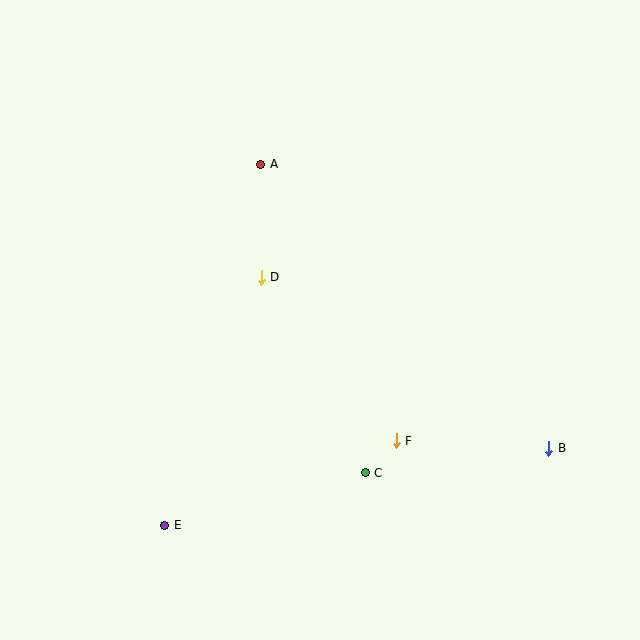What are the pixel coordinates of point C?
Point C is at (365, 473).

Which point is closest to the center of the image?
Point D at (261, 277) is closest to the center.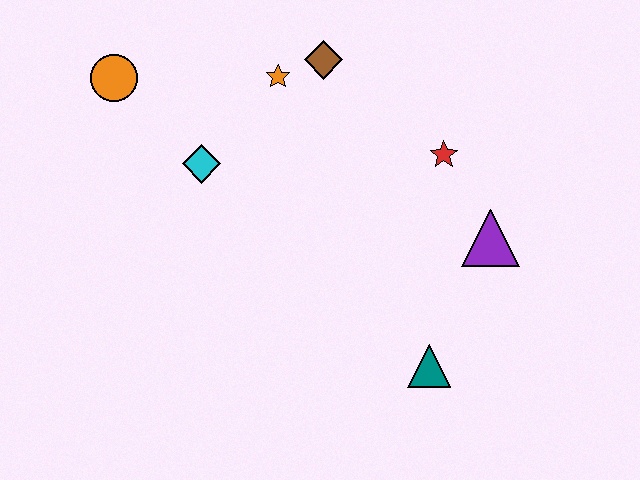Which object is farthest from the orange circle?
The teal triangle is farthest from the orange circle.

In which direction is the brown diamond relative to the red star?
The brown diamond is to the left of the red star.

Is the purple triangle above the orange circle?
No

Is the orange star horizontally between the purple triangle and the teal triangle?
No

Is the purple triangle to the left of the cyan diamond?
No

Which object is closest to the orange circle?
The cyan diamond is closest to the orange circle.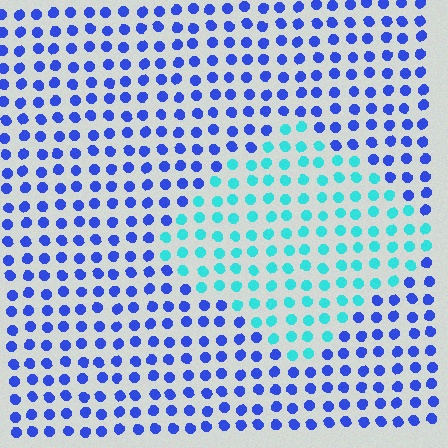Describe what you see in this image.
The image is filled with small blue elements in a uniform arrangement. A diamond-shaped region is visible where the elements are tinted to a slightly different hue, forming a subtle color boundary.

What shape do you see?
I see a diamond.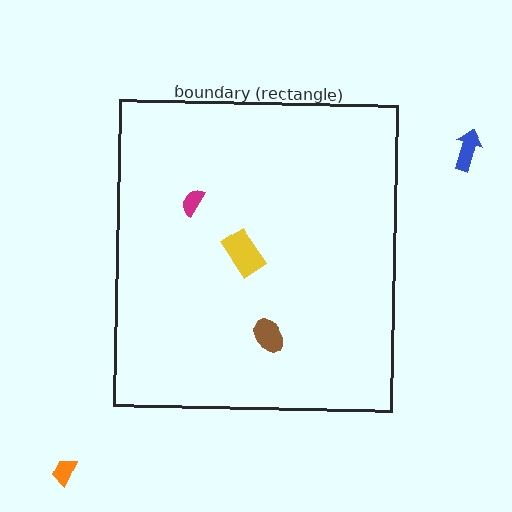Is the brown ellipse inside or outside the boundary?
Inside.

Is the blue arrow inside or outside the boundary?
Outside.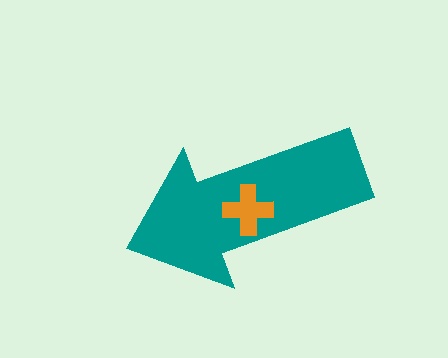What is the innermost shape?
The orange cross.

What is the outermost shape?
The teal arrow.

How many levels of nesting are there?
2.